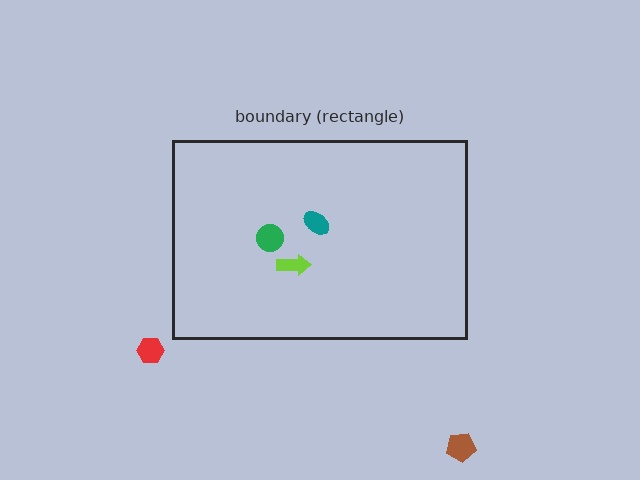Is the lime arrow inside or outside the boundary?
Inside.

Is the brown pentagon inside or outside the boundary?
Outside.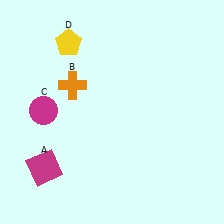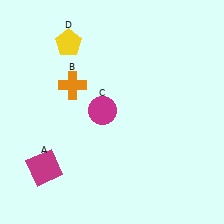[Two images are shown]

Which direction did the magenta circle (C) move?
The magenta circle (C) moved right.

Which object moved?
The magenta circle (C) moved right.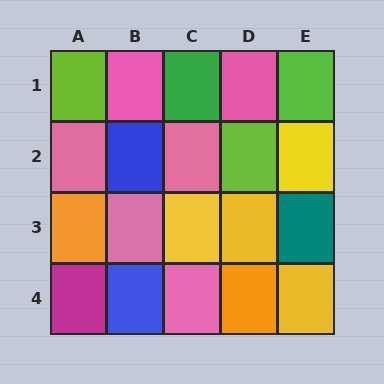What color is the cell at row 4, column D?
Orange.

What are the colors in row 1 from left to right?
Lime, pink, green, pink, lime.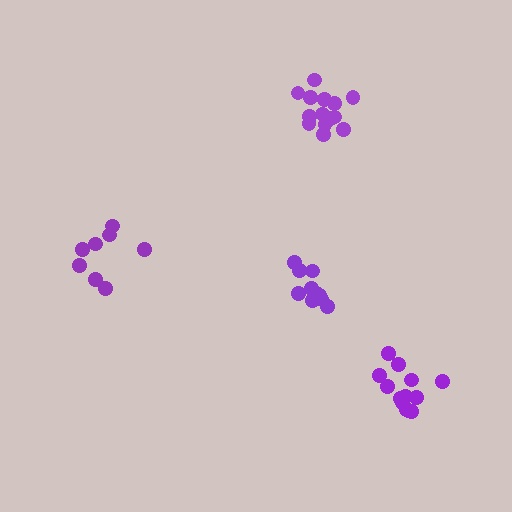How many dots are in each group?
Group 1: 14 dots, Group 2: 10 dots, Group 3: 8 dots, Group 4: 13 dots (45 total).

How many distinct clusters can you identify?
There are 4 distinct clusters.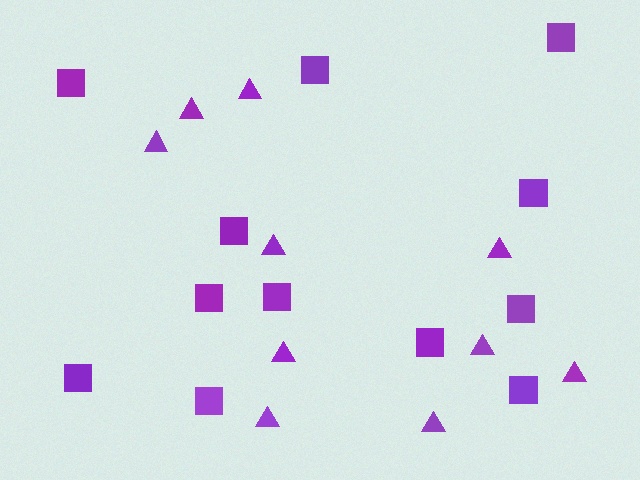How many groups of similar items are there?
There are 2 groups: one group of triangles (10) and one group of squares (12).